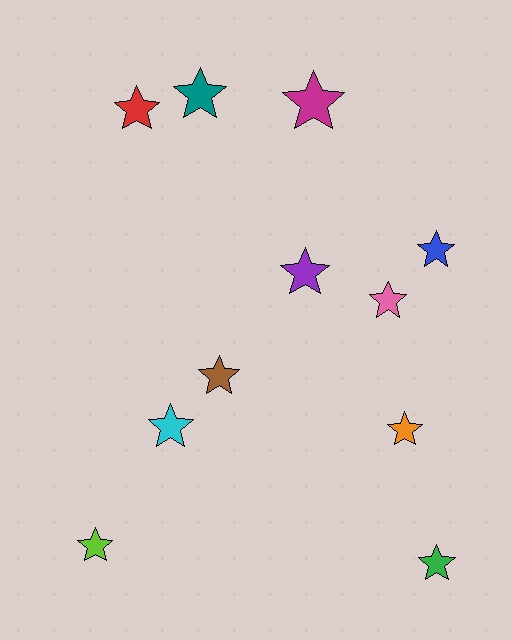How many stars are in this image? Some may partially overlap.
There are 11 stars.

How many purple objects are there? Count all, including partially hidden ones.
There is 1 purple object.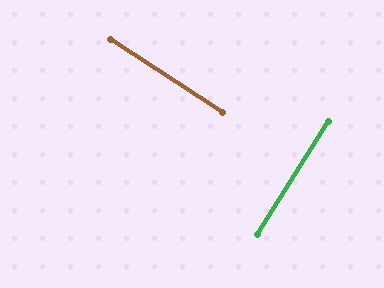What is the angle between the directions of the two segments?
Approximately 89 degrees.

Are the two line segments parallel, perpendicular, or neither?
Perpendicular — they meet at approximately 89°.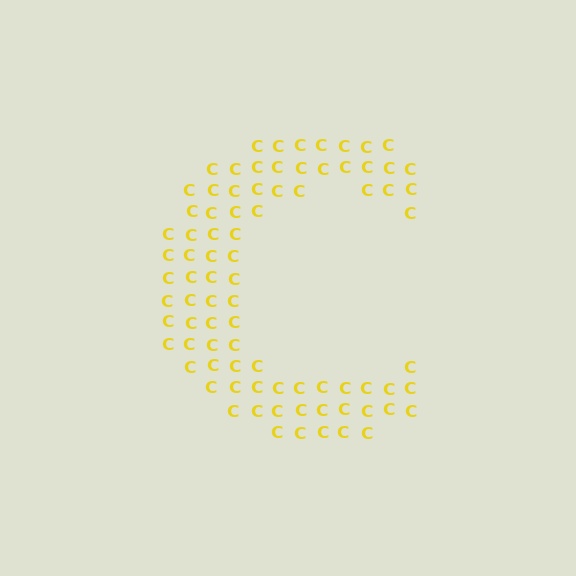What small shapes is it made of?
It is made of small letter C's.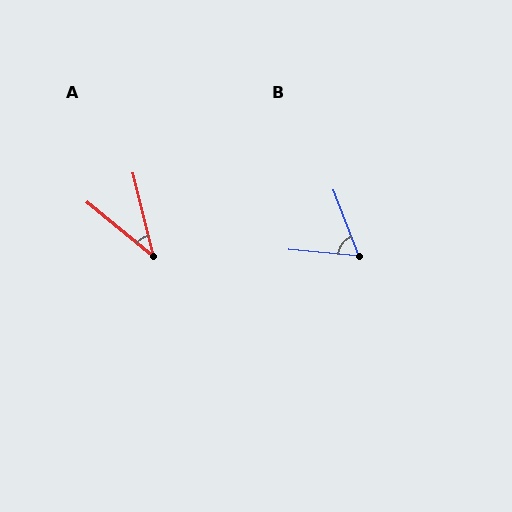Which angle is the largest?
B, at approximately 64 degrees.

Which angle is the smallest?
A, at approximately 37 degrees.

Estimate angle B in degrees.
Approximately 64 degrees.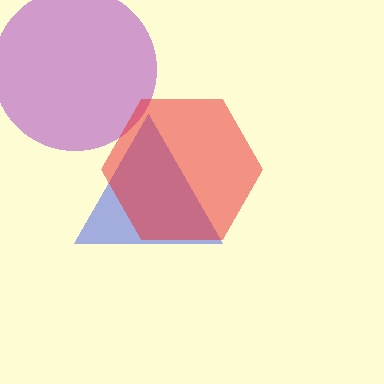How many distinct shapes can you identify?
There are 3 distinct shapes: a purple circle, a blue triangle, a red hexagon.